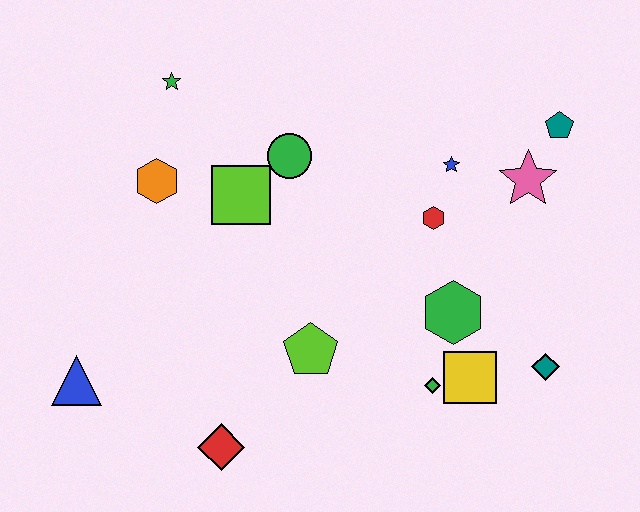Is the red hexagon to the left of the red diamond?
No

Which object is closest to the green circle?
The lime square is closest to the green circle.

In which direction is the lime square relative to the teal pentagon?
The lime square is to the left of the teal pentagon.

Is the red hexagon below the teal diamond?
No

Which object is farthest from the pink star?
The blue triangle is farthest from the pink star.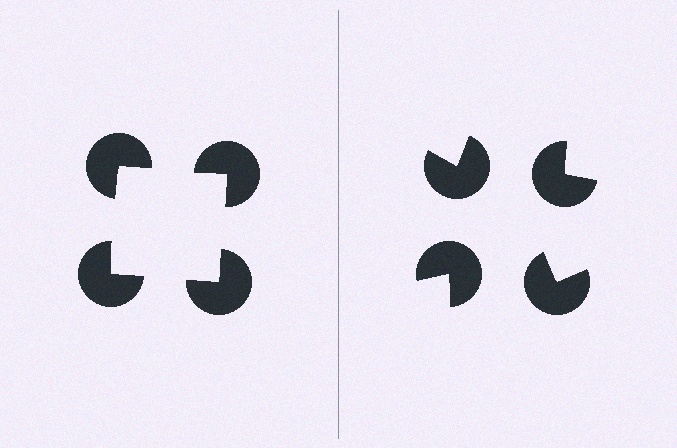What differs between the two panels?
The pac-man discs are positioned identically on both sides; only the wedge orientations differ. On the left they align to a square; on the right they are misaligned.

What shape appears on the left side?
An illusory square.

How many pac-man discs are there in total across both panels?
8 — 4 on each side.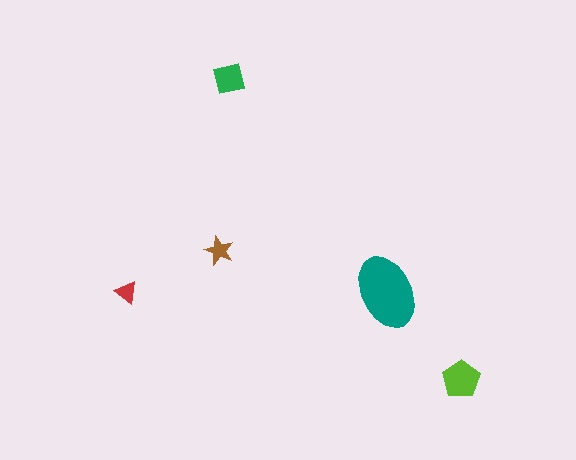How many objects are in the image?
There are 5 objects in the image.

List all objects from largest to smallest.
The teal ellipse, the lime pentagon, the green square, the brown star, the red triangle.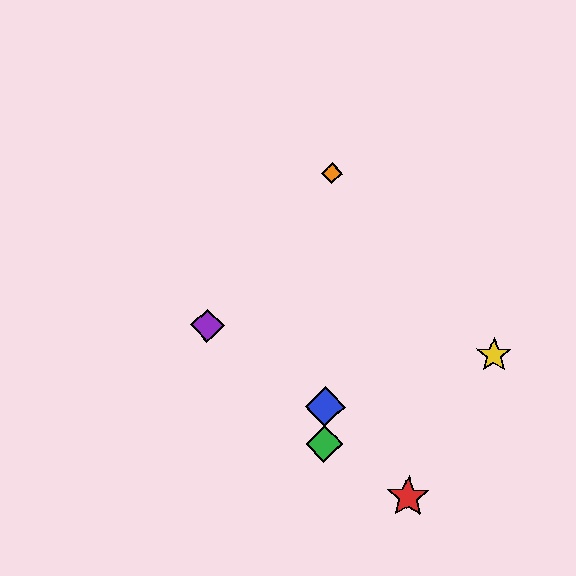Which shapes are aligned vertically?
The blue diamond, the green diamond, the orange diamond are aligned vertically.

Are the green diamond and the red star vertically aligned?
No, the green diamond is at x≈324 and the red star is at x≈408.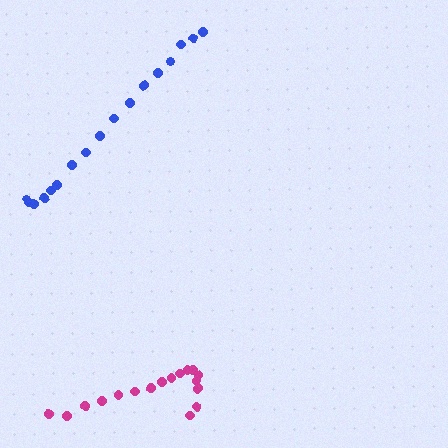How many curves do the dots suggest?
There are 2 distinct paths.